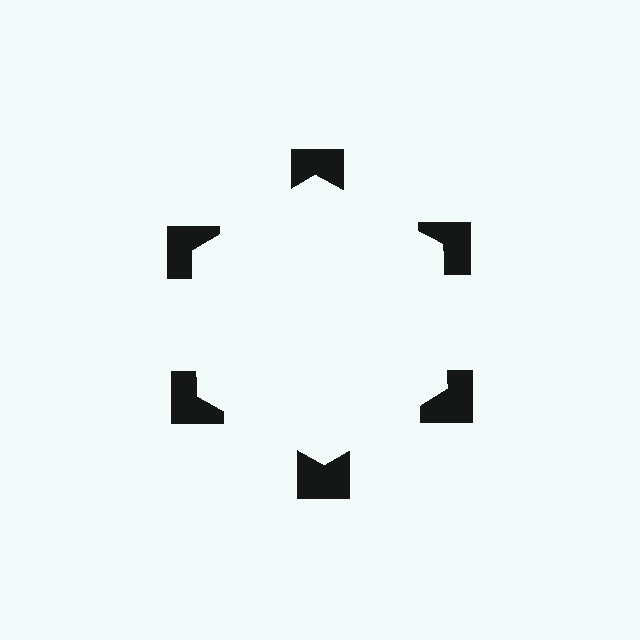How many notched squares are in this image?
There are 6 — one at each vertex of the illusory hexagon.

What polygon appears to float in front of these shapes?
An illusory hexagon — its edges are inferred from the aligned wedge cuts in the notched squares, not physically drawn.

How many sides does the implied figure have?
6 sides.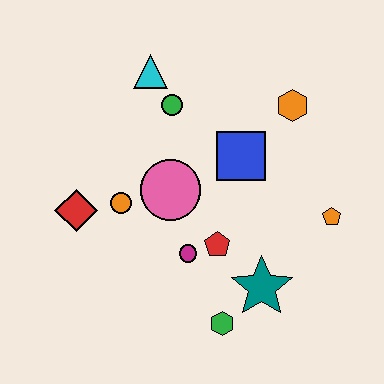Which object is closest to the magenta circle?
The red pentagon is closest to the magenta circle.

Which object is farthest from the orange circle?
The orange pentagon is farthest from the orange circle.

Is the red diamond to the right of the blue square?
No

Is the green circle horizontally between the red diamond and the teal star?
Yes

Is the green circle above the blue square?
Yes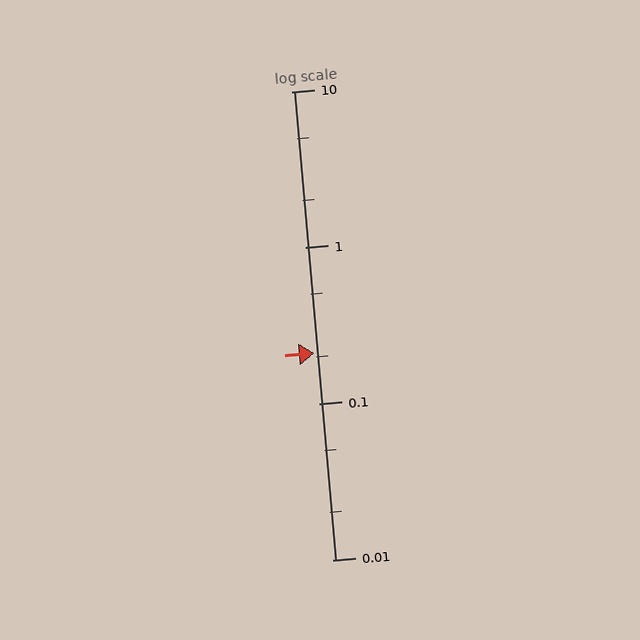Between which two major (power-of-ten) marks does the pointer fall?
The pointer is between 0.1 and 1.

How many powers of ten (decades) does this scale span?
The scale spans 3 decades, from 0.01 to 10.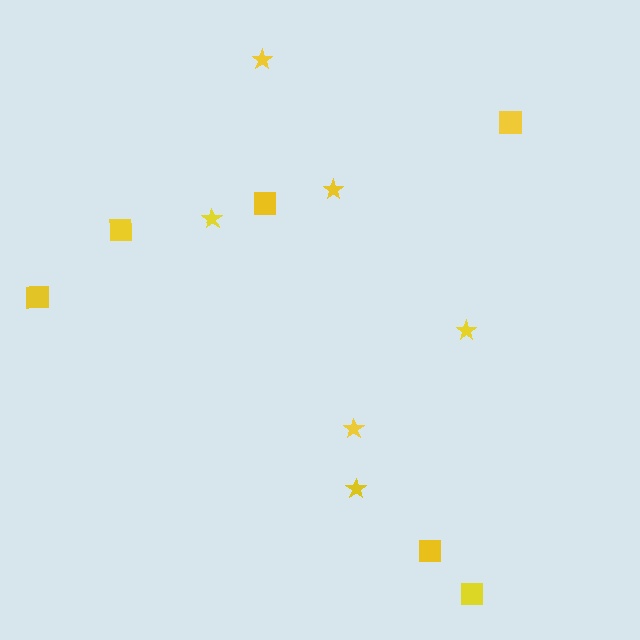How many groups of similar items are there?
There are 2 groups: one group of squares (6) and one group of stars (6).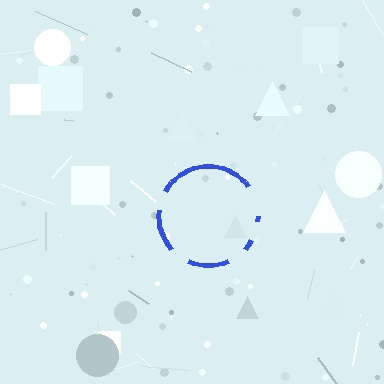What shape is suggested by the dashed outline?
The dashed outline suggests a circle.